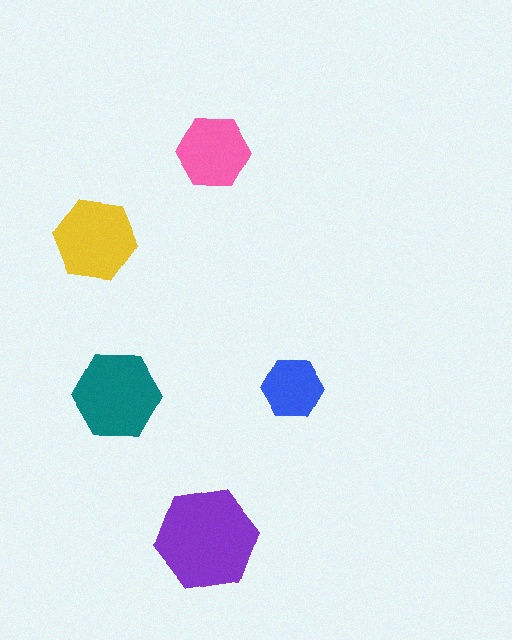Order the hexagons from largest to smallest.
the purple one, the teal one, the yellow one, the pink one, the blue one.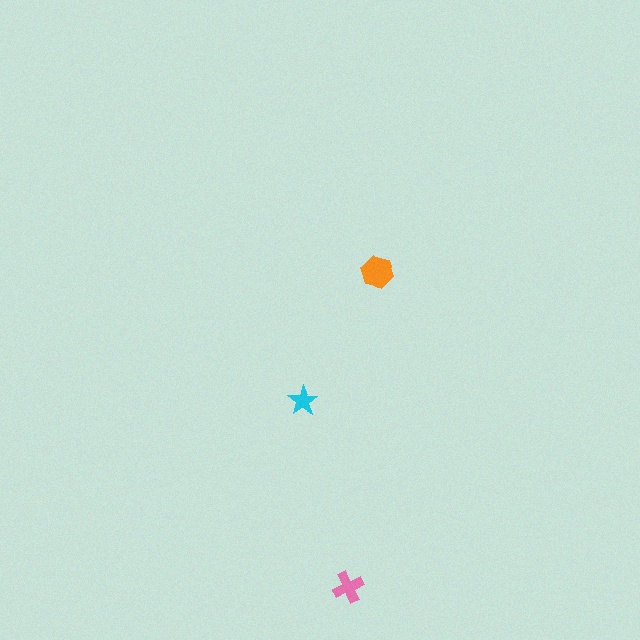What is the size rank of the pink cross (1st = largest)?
2nd.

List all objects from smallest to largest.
The cyan star, the pink cross, the orange hexagon.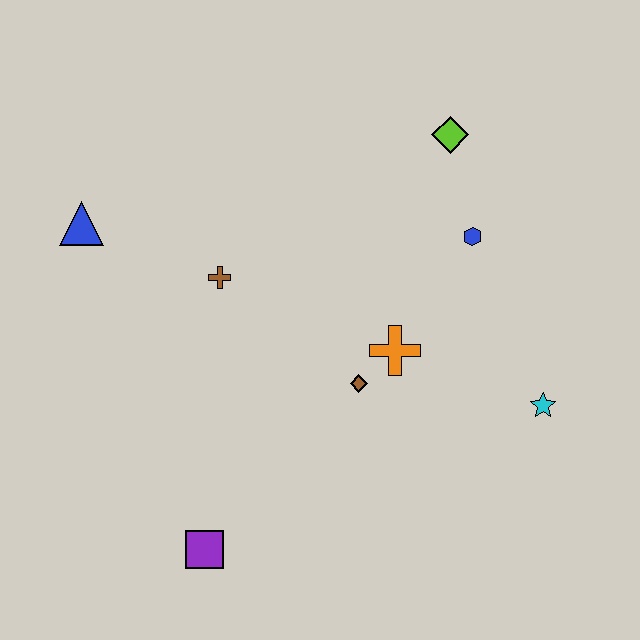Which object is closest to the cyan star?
The orange cross is closest to the cyan star.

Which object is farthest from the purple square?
The lime diamond is farthest from the purple square.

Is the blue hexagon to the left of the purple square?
No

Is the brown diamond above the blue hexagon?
No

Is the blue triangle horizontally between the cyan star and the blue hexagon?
No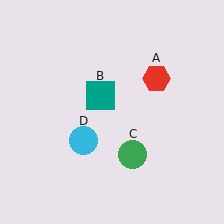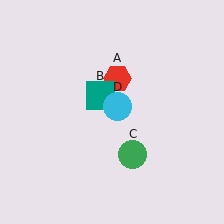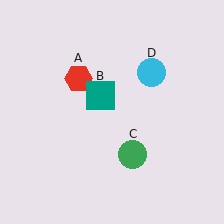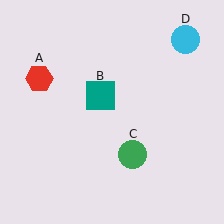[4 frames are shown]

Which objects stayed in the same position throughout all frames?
Teal square (object B) and green circle (object C) remained stationary.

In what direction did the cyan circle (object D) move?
The cyan circle (object D) moved up and to the right.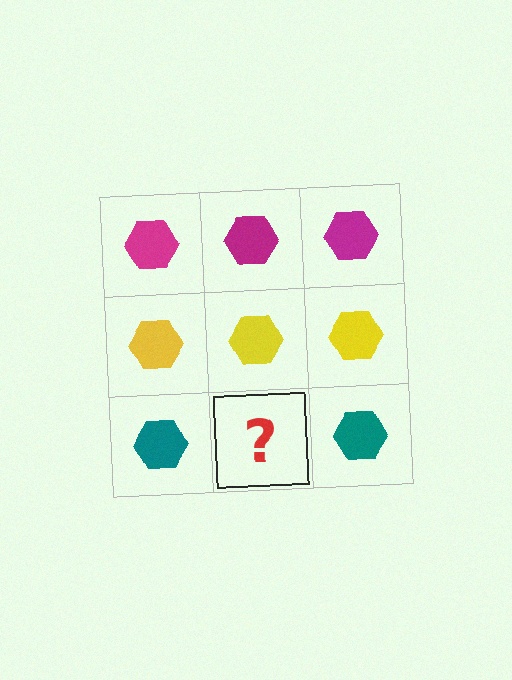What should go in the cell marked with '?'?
The missing cell should contain a teal hexagon.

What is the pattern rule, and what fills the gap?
The rule is that each row has a consistent color. The gap should be filled with a teal hexagon.